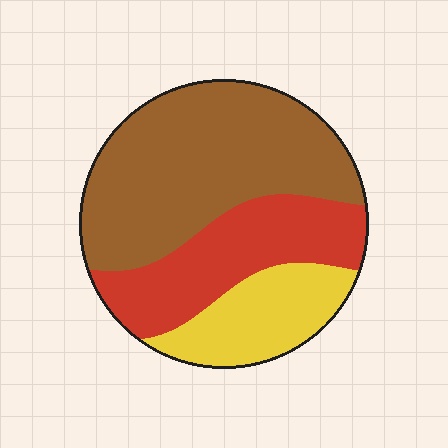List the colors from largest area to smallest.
From largest to smallest: brown, red, yellow.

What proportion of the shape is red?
Red covers about 30% of the shape.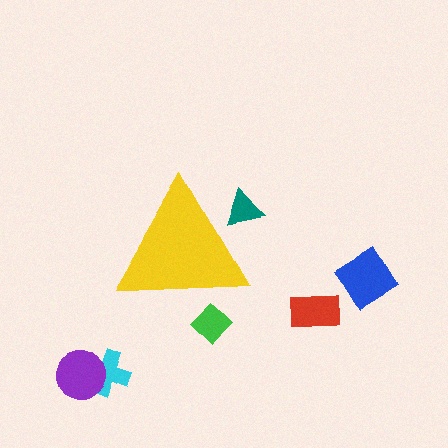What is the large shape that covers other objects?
A yellow triangle.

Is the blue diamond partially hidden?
No, the blue diamond is fully visible.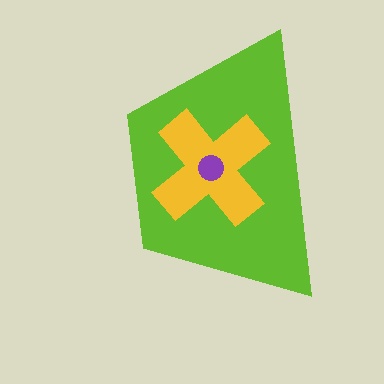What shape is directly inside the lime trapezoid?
The yellow cross.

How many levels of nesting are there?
3.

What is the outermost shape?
The lime trapezoid.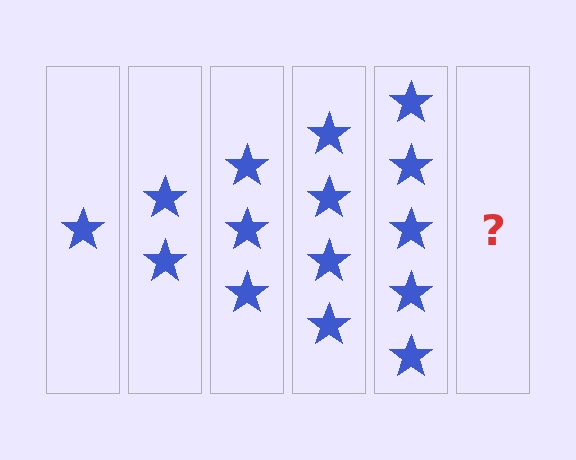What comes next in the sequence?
The next element should be 6 stars.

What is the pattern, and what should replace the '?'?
The pattern is that each step adds one more star. The '?' should be 6 stars.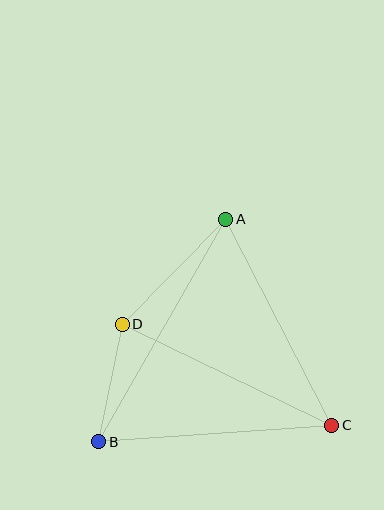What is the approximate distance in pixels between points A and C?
The distance between A and C is approximately 232 pixels.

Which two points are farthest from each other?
Points A and B are farthest from each other.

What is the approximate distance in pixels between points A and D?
The distance between A and D is approximately 147 pixels.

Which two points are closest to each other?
Points B and D are closest to each other.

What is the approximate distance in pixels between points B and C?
The distance between B and C is approximately 233 pixels.